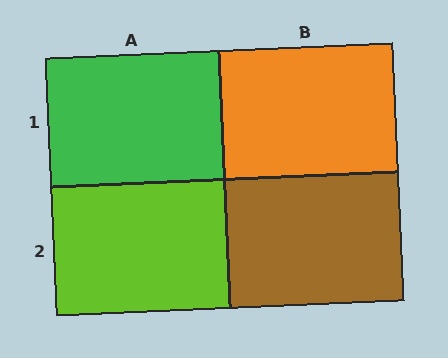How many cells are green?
1 cell is green.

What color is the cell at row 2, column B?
Brown.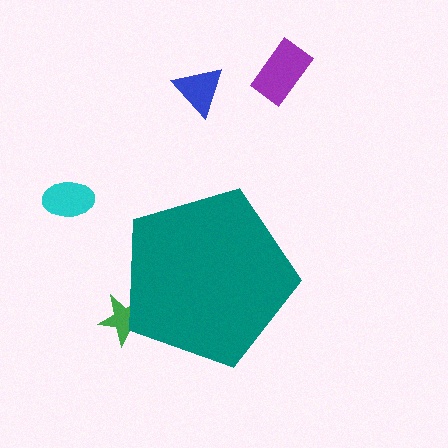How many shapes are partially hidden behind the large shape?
1 shape is partially hidden.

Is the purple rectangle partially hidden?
No, the purple rectangle is fully visible.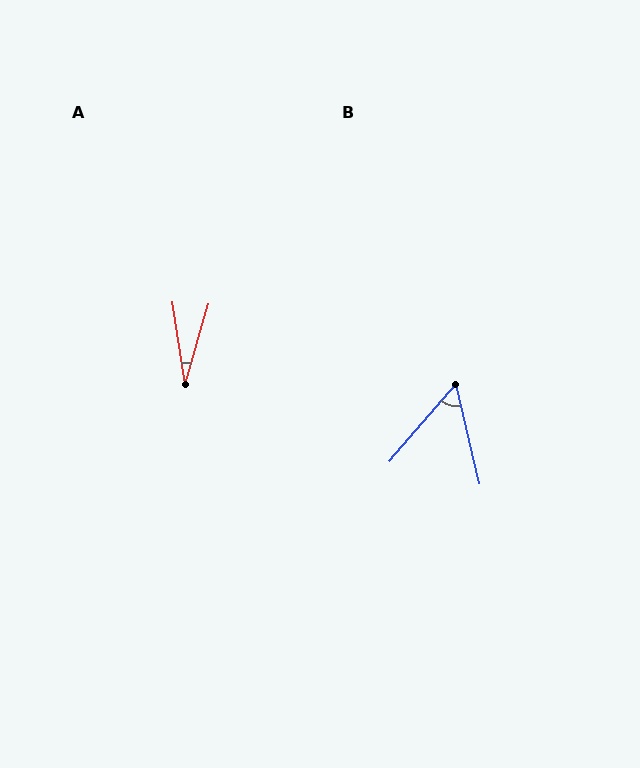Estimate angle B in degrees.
Approximately 54 degrees.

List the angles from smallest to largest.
A (25°), B (54°).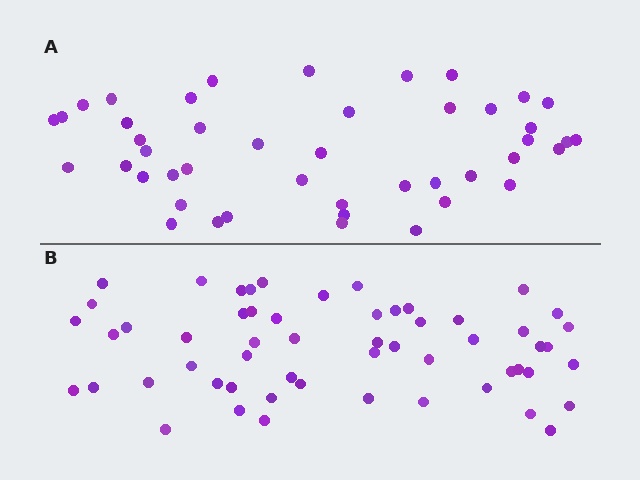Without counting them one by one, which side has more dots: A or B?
Region B (the bottom region) has more dots.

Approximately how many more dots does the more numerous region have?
Region B has roughly 12 or so more dots than region A.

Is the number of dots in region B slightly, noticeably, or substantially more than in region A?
Region B has only slightly more — the two regions are fairly close. The ratio is roughly 1.2 to 1.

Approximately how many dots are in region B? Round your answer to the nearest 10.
About 60 dots. (The exact count is 56, which rounds to 60.)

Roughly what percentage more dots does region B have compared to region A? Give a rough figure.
About 25% more.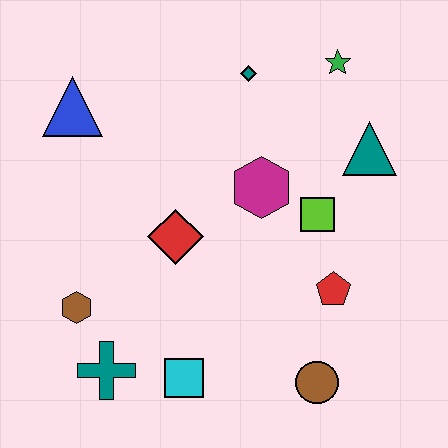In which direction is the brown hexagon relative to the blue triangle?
The brown hexagon is below the blue triangle.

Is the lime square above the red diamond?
Yes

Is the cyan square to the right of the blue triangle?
Yes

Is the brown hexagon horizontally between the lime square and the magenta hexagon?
No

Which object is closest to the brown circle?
The red pentagon is closest to the brown circle.